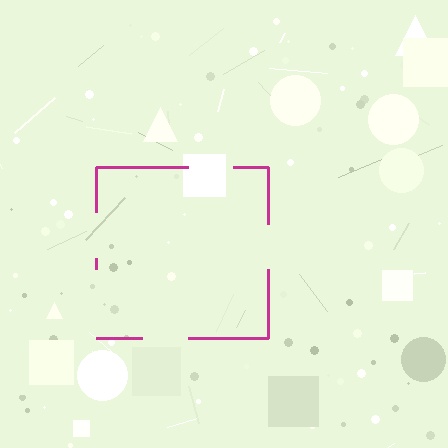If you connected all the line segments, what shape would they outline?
They would outline a square.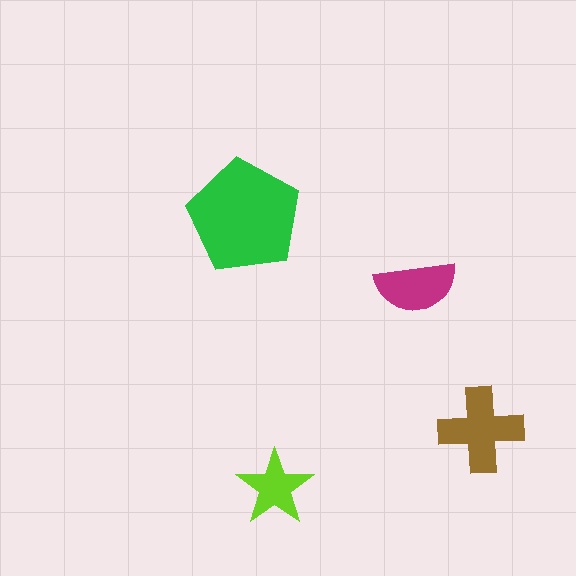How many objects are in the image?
There are 4 objects in the image.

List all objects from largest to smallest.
The green pentagon, the brown cross, the magenta semicircle, the lime star.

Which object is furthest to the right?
The brown cross is rightmost.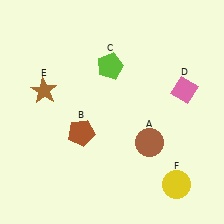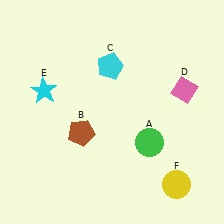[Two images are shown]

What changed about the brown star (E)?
In Image 1, E is brown. In Image 2, it changed to cyan.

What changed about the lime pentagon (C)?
In Image 1, C is lime. In Image 2, it changed to cyan.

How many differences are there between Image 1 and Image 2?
There are 3 differences between the two images.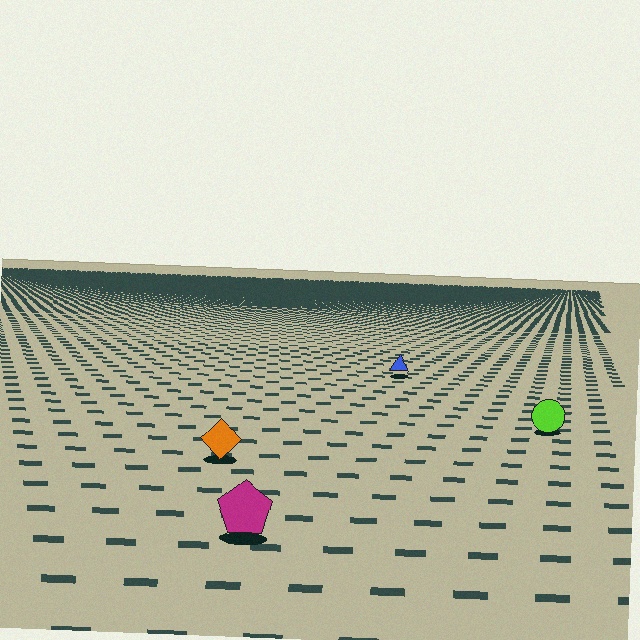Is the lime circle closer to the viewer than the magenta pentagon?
No. The magenta pentagon is closer — you can tell from the texture gradient: the ground texture is coarser near it.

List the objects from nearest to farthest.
From nearest to farthest: the magenta pentagon, the orange diamond, the lime circle, the blue triangle.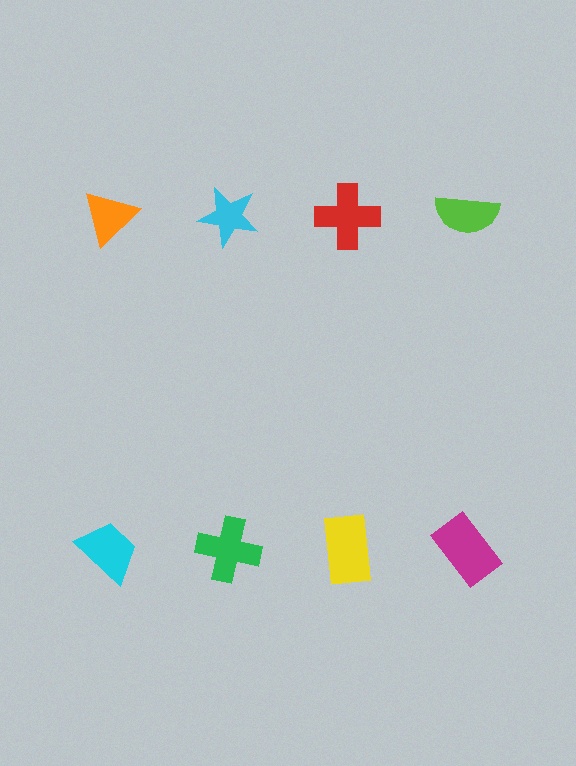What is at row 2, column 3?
A yellow rectangle.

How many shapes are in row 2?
4 shapes.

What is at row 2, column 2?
A green cross.